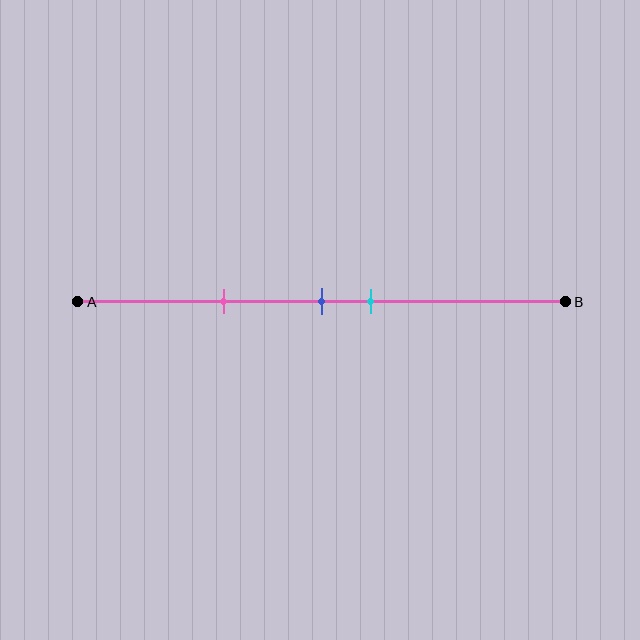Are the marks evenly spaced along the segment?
No, the marks are not evenly spaced.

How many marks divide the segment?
There are 3 marks dividing the segment.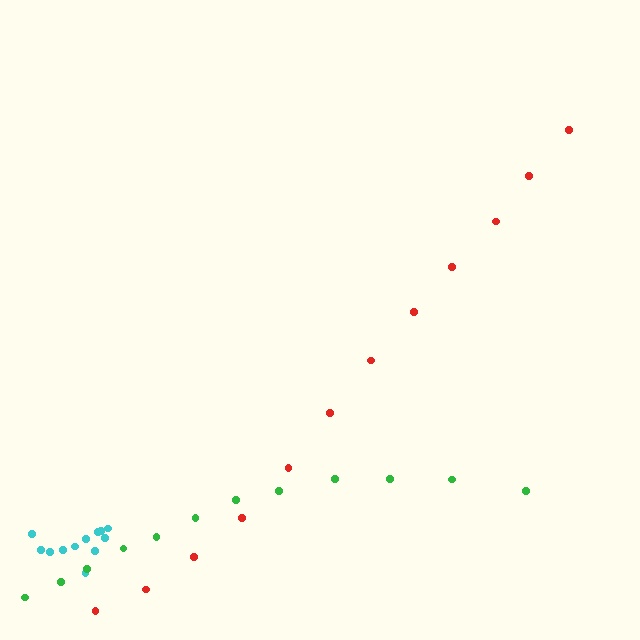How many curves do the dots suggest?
There are 3 distinct paths.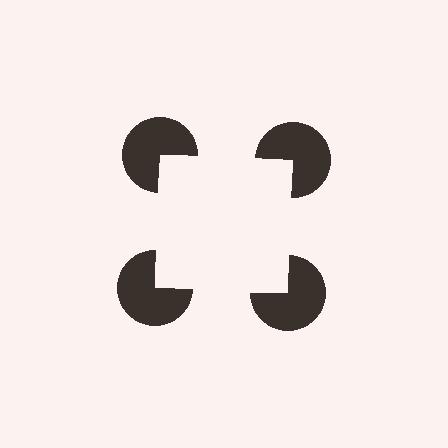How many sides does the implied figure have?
4 sides.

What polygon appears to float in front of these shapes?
An illusory square — its edges are inferred from the aligned wedge cuts in the pac-man discs, not physically drawn.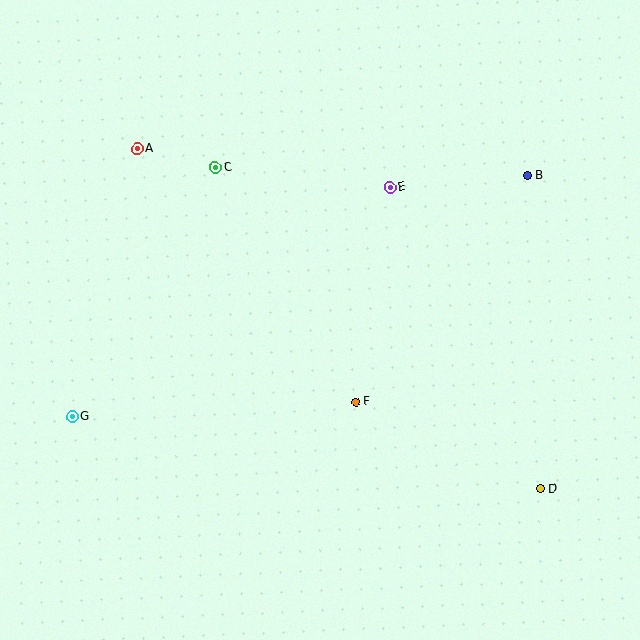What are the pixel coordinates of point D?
Point D is at (540, 489).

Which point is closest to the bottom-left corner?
Point G is closest to the bottom-left corner.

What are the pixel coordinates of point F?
Point F is at (356, 402).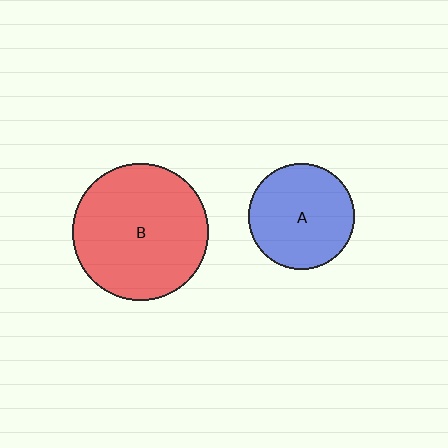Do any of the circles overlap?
No, none of the circles overlap.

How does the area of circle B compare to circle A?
Approximately 1.7 times.